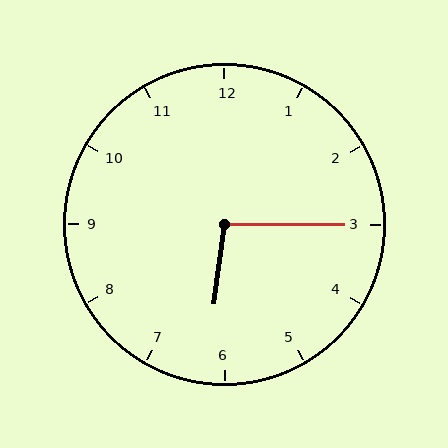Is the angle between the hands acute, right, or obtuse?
It is obtuse.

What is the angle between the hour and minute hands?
Approximately 98 degrees.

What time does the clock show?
6:15.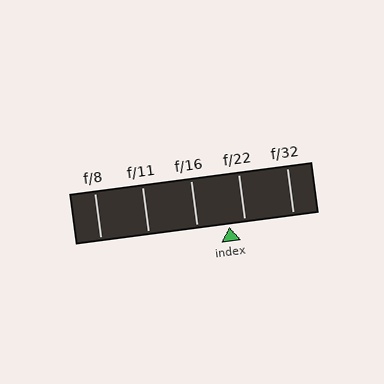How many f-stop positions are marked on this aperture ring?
There are 5 f-stop positions marked.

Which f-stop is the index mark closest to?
The index mark is closest to f/22.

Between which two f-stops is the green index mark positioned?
The index mark is between f/16 and f/22.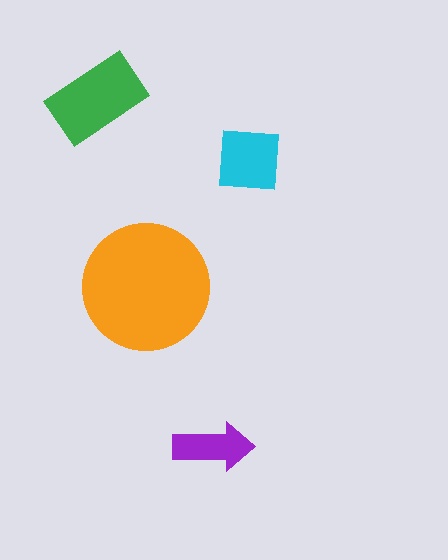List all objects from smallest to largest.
The purple arrow, the cyan square, the green rectangle, the orange circle.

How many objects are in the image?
There are 4 objects in the image.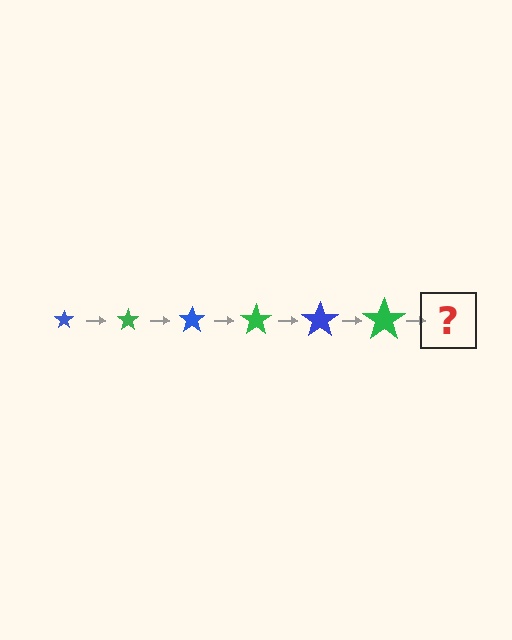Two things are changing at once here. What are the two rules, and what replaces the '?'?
The two rules are that the star grows larger each step and the color cycles through blue and green. The '?' should be a blue star, larger than the previous one.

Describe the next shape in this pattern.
It should be a blue star, larger than the previous one.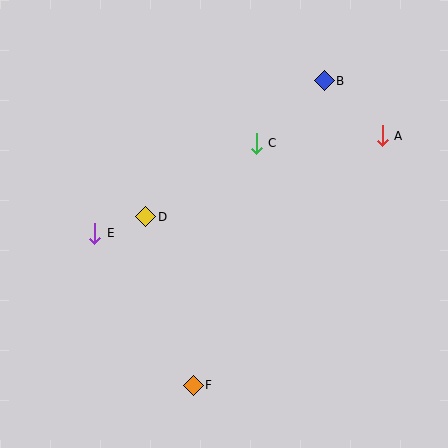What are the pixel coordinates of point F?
Point F is at (193, 385).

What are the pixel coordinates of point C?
Point C is at (256, 143).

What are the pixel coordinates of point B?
Point B is at (324, 81).